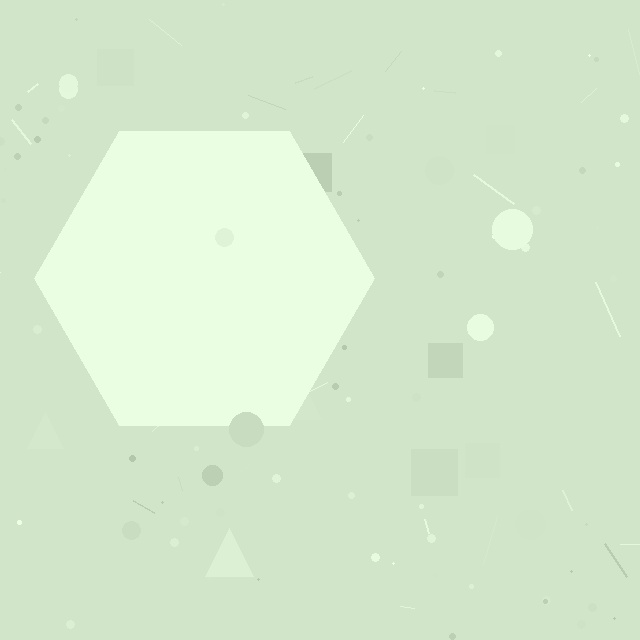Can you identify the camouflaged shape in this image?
The camouflaged shape is a hexagon.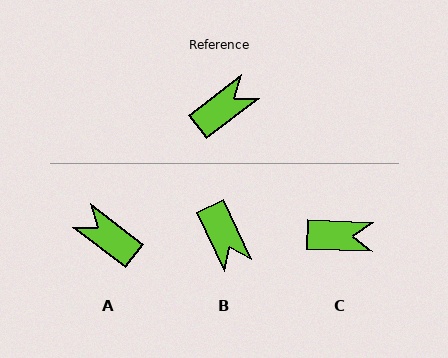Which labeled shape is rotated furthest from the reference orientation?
A, about 105 degrees away.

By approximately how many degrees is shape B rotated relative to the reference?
Approximately 102 degrees clockwise.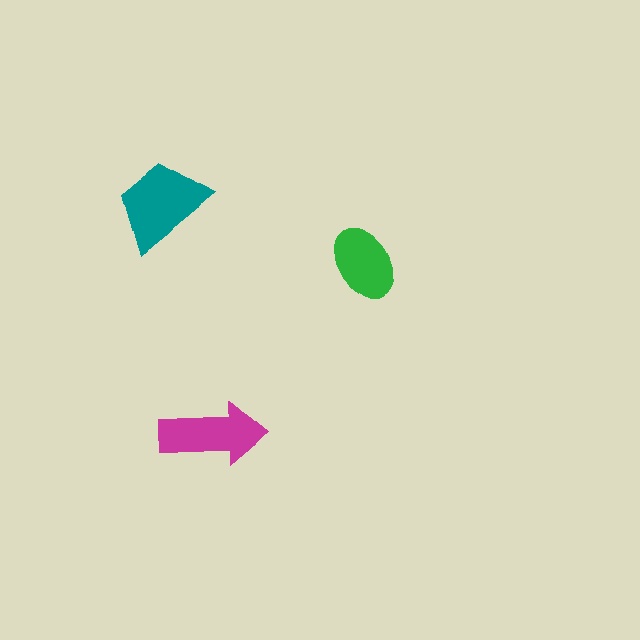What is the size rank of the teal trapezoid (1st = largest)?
1st.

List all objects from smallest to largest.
The green ellipse, the magenta arrow, the teal trapezoid.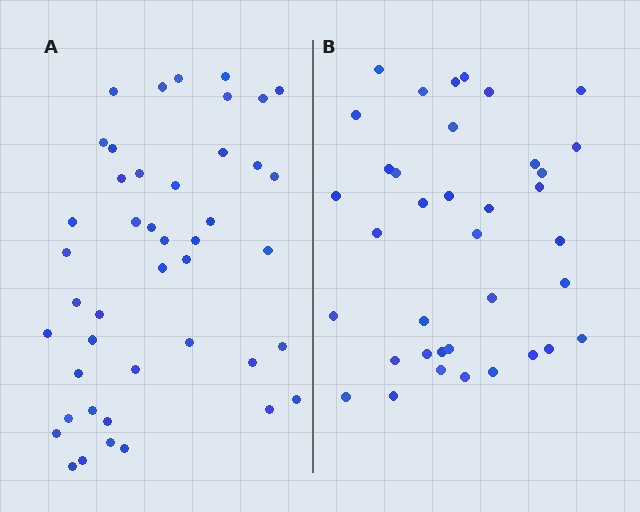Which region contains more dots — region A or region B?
Region A (the left region) has more dots.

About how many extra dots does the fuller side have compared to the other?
Region A has roughly 8 or so more dots than region B.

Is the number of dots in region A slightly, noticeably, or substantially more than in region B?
Region A has only slightly more — the two regions are fairly close. The ratio is roughly 1.2 to 1.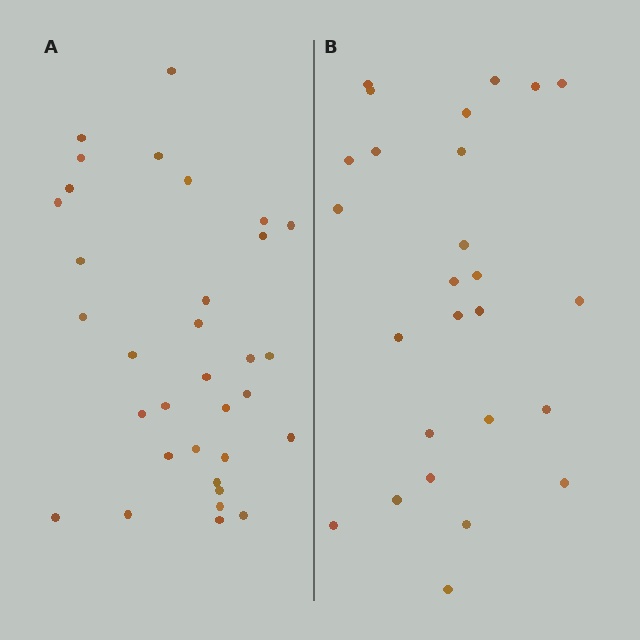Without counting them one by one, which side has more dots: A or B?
Region A (the left region) has more dots.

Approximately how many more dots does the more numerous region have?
Region A has roughly 8 or so more dots than region B.